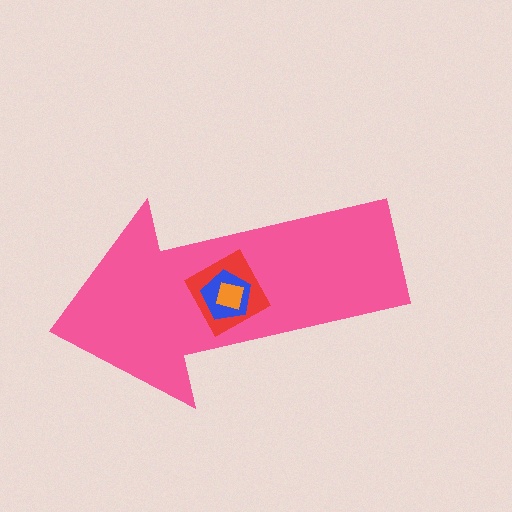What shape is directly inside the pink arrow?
The red diamond.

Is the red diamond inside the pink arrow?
Yes.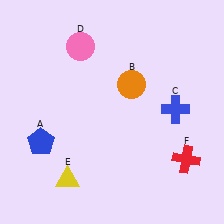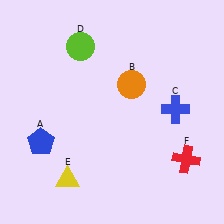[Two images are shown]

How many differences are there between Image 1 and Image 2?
There is 1 difference between the two images.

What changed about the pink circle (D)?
In Image 1, D is pink. In Image 2, it changed to lime.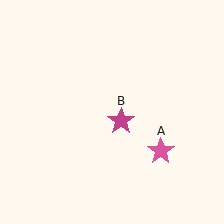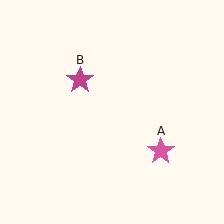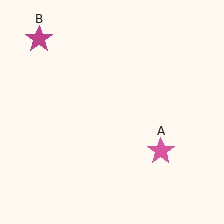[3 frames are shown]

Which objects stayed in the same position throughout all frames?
Pink star (object A) remained stationary.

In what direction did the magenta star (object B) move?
The magenta star (object B) moved up and to the left.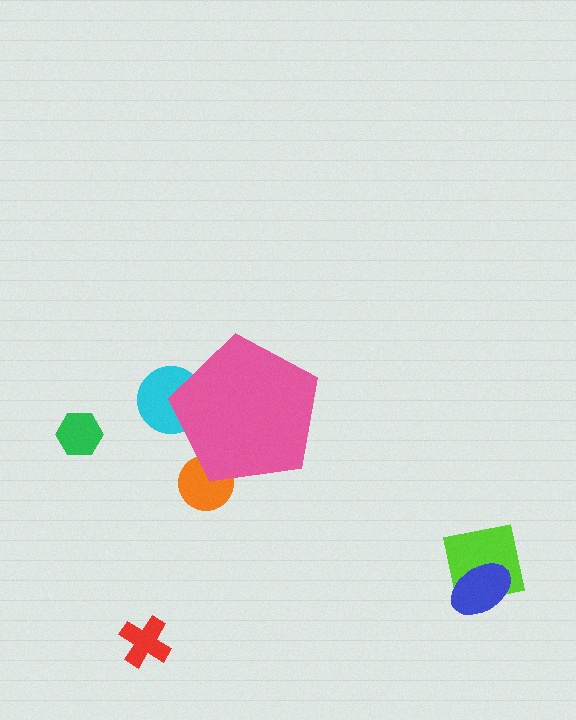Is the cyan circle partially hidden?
Yes, the cyan circle is partially hidden behind the pink pentagon.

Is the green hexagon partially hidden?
No, the green hexagon is fully visible.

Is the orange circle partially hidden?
Yes, the orange circle is partially hidden behind the pink pentagon.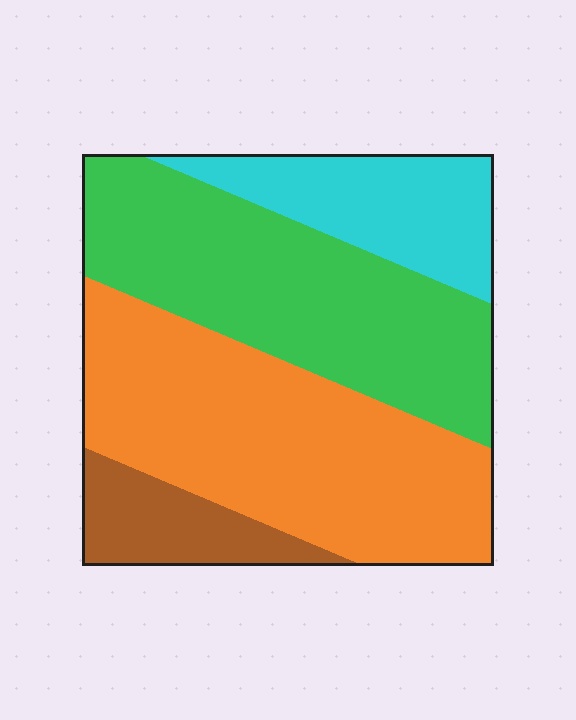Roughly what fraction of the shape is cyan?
Cyan takes up about one sixth (1/6) of the shape.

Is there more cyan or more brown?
Cyan.